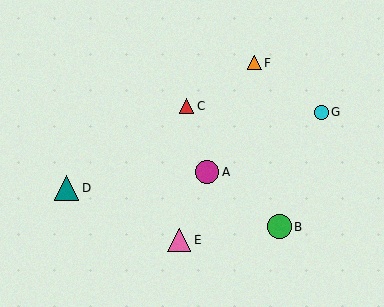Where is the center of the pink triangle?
The center of the pink triangle is at (179, 240).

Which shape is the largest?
The teal triangle (labeled D) is the largest.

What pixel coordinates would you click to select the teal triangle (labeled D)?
Click at (67, 188) to select the teal triangle D.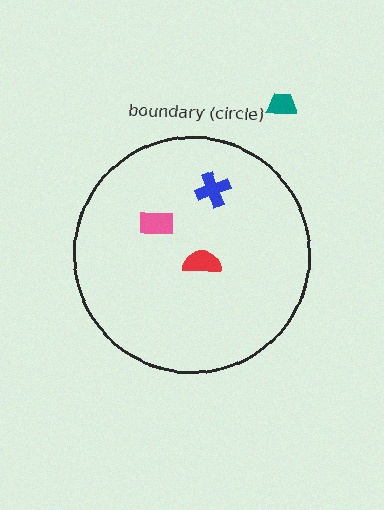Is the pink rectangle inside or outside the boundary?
Inside.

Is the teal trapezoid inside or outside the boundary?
Outside.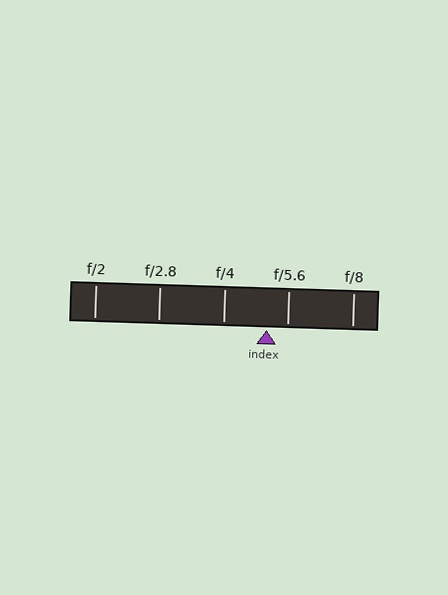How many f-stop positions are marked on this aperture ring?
There are 5 f-stop positions marked.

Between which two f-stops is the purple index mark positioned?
The index mark is between f/4 and f/5.6.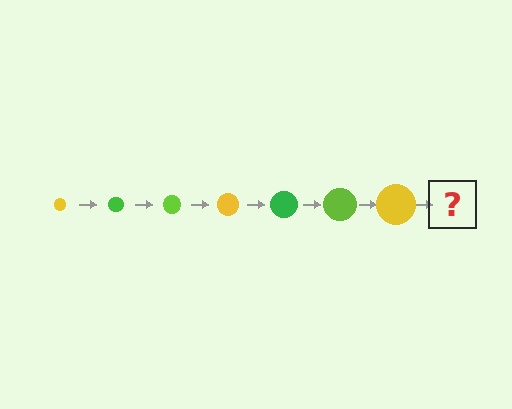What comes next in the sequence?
The next element should be a green circle, larger than the previous one.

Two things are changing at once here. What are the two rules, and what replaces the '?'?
The two rules are that the circle grows larger each step and the color cycles through yellow, green, and lime. The '?' should be a green circle, larger than the previous one.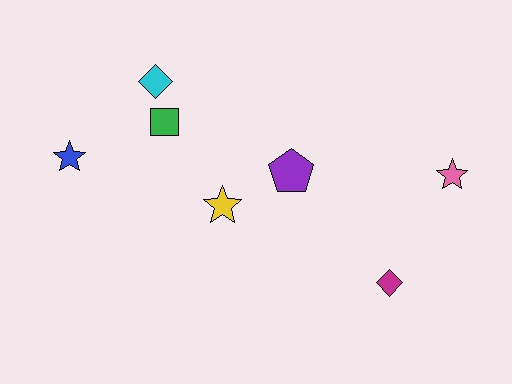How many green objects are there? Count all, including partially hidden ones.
There is 1 green object.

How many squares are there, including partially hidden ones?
There is 1 square.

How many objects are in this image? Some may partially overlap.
There are 7 objects.